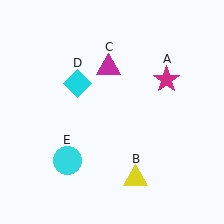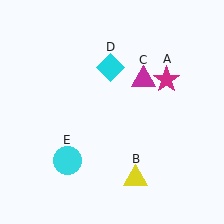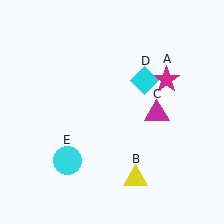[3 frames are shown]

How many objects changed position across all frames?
2 objects changed position: magenta triangle (object C), cyan diamond (object D).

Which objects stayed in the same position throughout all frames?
Magenta star (object A) and yellow triangle (object B) and cyan circle (object E) remained stationary.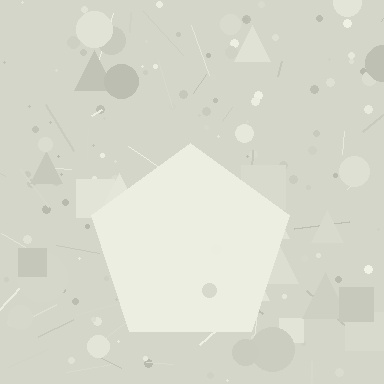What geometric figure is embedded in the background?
A pentagon is embedded in the background.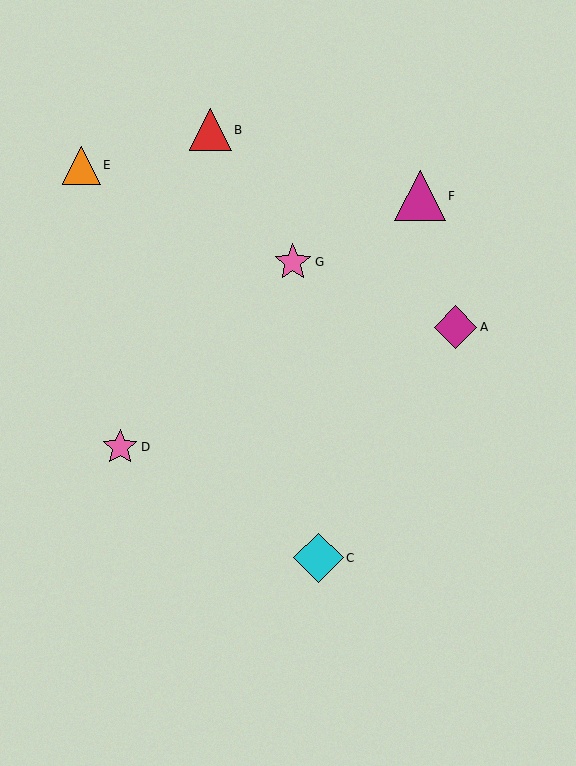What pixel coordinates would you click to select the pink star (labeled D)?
Click at (120, 447) to select the pink star D.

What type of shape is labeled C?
Shape C is a cyan diamond.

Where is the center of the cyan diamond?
The center of the cyan diamond is at (318, 558).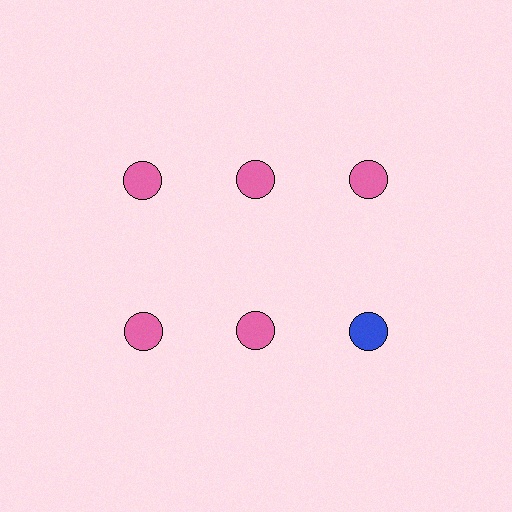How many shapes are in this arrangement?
There are 6 shapes arranged in a grid pattern.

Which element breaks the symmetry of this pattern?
The blue circle in the second row, center column breaks the symmetry. All other shapes are pink circles.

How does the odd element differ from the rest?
It has a different color: blue instead of pink.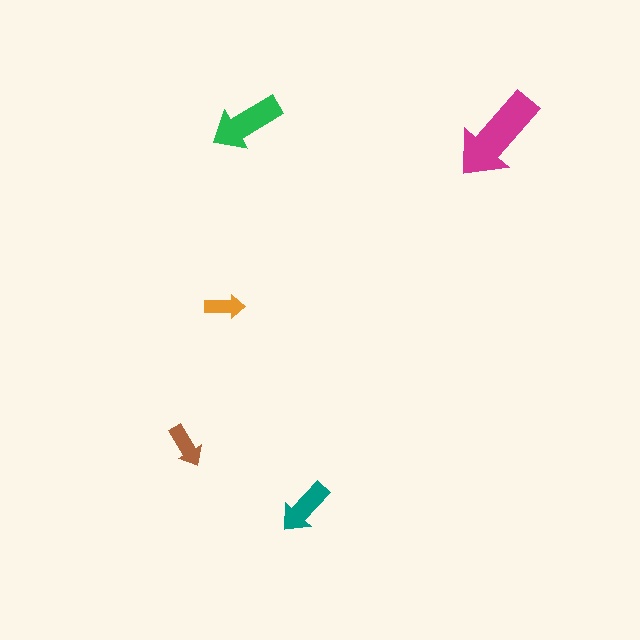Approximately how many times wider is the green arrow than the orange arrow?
About 2 times wider.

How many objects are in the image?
There are 5 objects in the image.